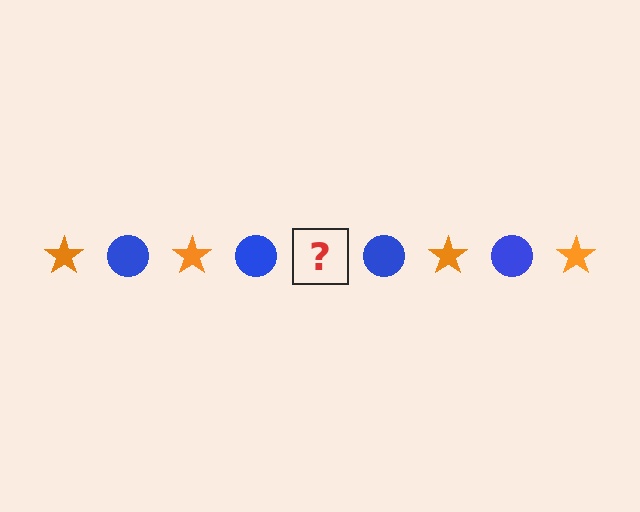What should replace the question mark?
The question mark should be replaced with an orange star.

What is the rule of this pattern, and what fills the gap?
The rule is that the pattern alternates between orange star and blue circle. The gap should be filled with an orange star.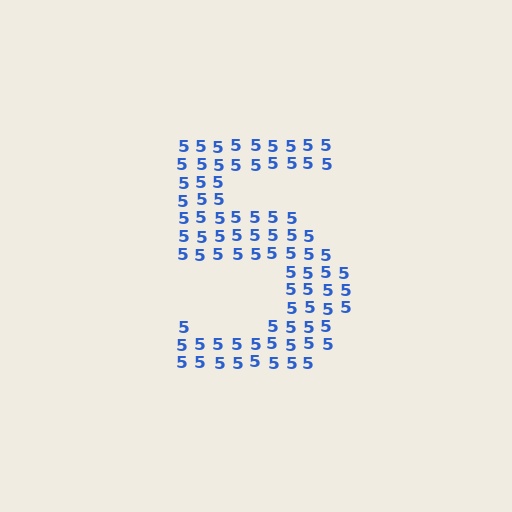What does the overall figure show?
The overall figure shows the digit 5.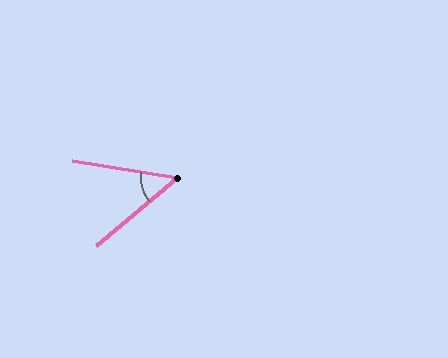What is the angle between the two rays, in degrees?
Approximately 49 degrees.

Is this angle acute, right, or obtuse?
It is acute.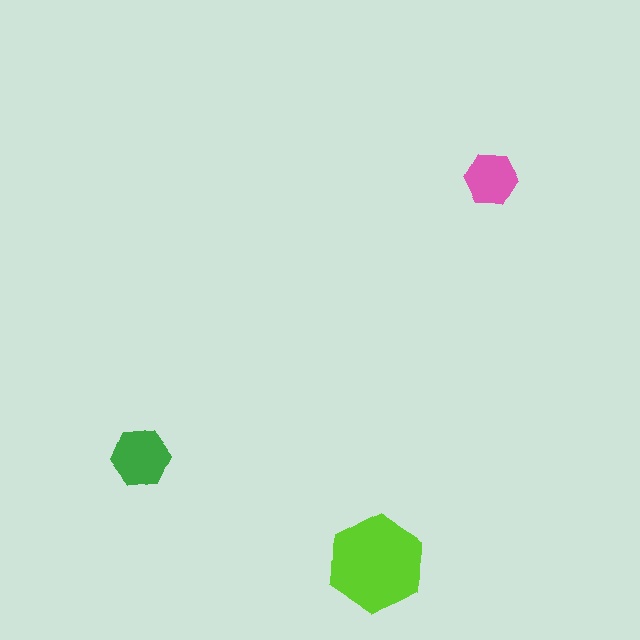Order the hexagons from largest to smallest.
the lime one, the green one, the pink one.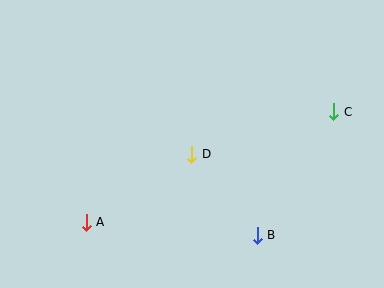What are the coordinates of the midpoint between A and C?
The midpoint between A and C is at (210, 167).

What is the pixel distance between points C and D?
The distance between C and D is 148 pixels.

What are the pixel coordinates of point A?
Point A is at (86, 222).